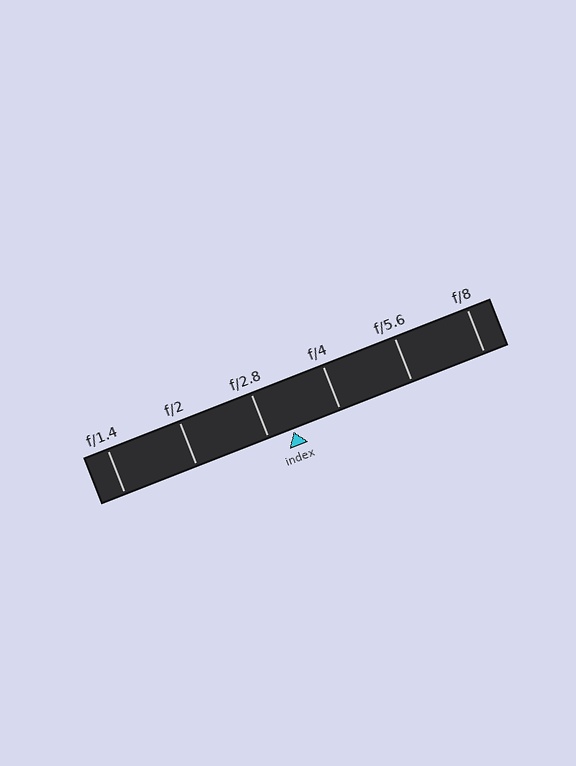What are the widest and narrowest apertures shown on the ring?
The widest aperture shown is f/1.4 and the narrowest is f/8.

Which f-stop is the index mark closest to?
The index mark is closest to f/2.8.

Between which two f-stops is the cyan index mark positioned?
The index mark is between f/2.8 and f/4.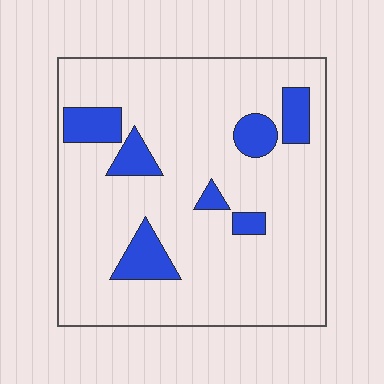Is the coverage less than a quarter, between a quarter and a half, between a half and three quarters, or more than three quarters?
Less than a quarter.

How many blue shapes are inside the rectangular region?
7.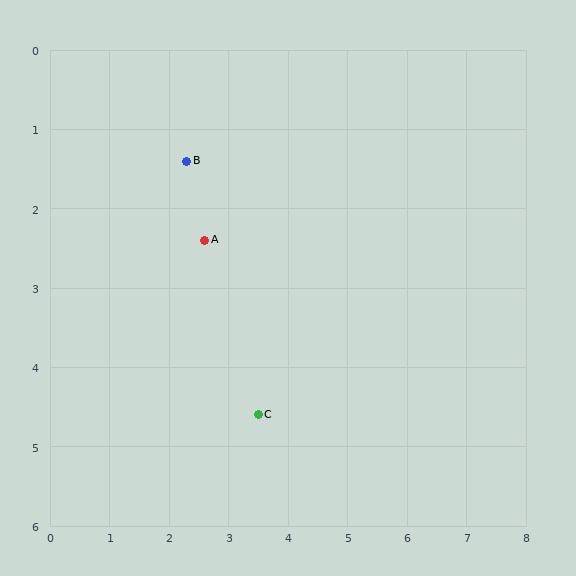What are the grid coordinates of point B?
Point B is at approximately (2.3, 1.4).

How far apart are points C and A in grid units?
Points C and A are about 2.4 grid units apart.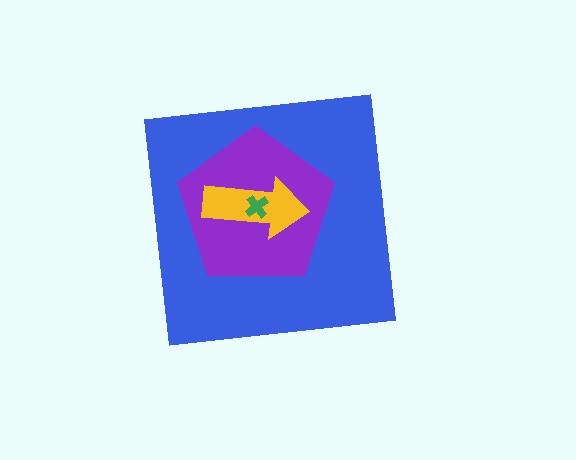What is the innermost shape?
The green cross.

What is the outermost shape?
The blue square.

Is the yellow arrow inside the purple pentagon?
Yes.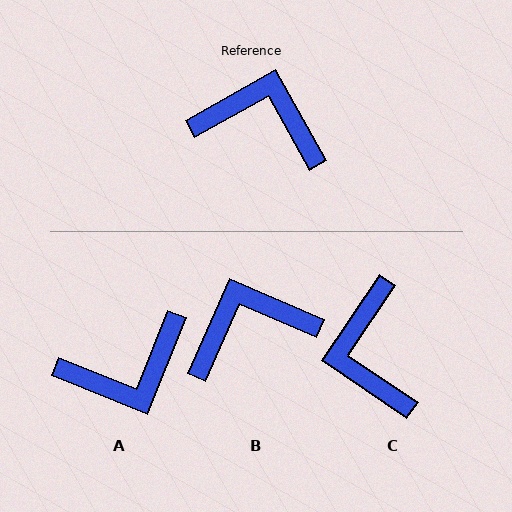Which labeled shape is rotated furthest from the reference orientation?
A, about 141 degrees away.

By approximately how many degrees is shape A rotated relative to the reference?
Approximately 141 degrees clockwise.